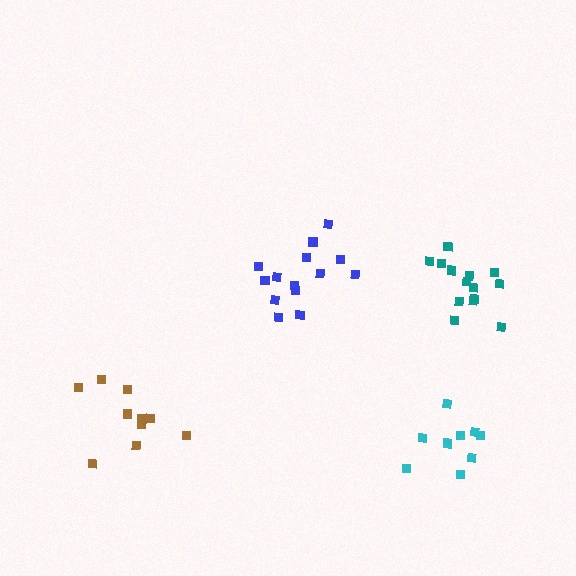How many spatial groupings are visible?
There are 4 spatial groupings.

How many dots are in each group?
Group 1: 14 dots, Group 2: 9 dots, Group 3: 10 dots, Group 4: 14 dots (47 total).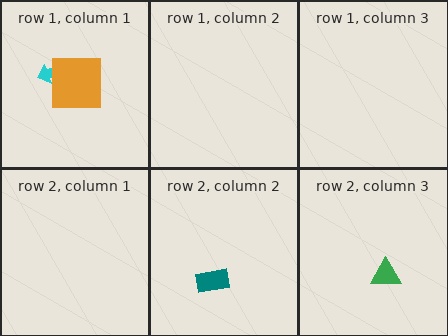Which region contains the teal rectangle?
The row 2, column 2 region.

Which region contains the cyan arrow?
The row 1, column 1 region.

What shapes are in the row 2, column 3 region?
The green triangle.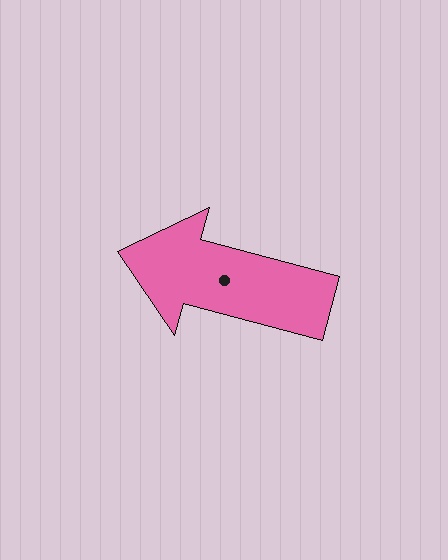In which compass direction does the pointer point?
West.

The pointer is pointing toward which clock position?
Roughly 10 o'clock.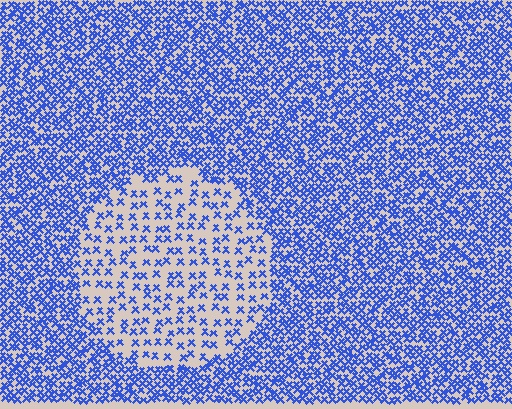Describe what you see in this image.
The image contains small blue elements arranged at two different densities. A circle-shaped region is visible where the elements are less densely packed than the surrounding area.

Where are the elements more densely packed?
The elements are more densely packed outside the circle boundary.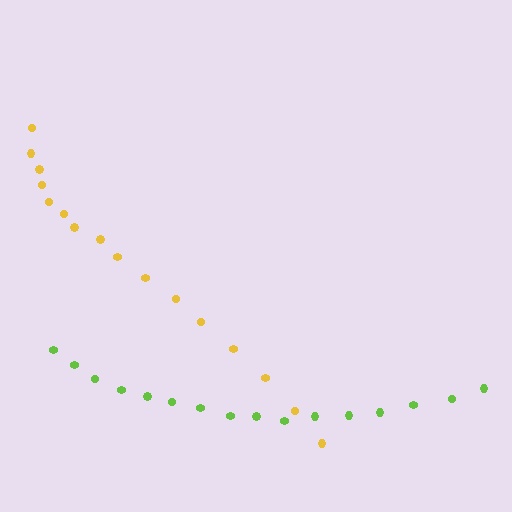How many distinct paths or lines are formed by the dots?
There are 2 distinct paths.